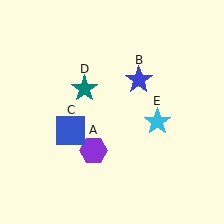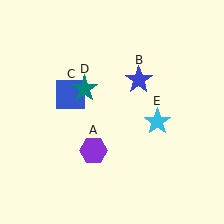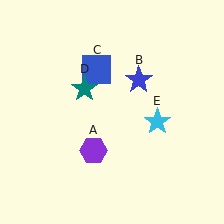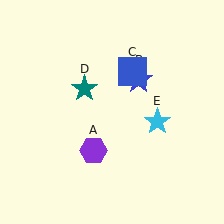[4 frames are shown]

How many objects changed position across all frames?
1 object changed position: blue square (object C).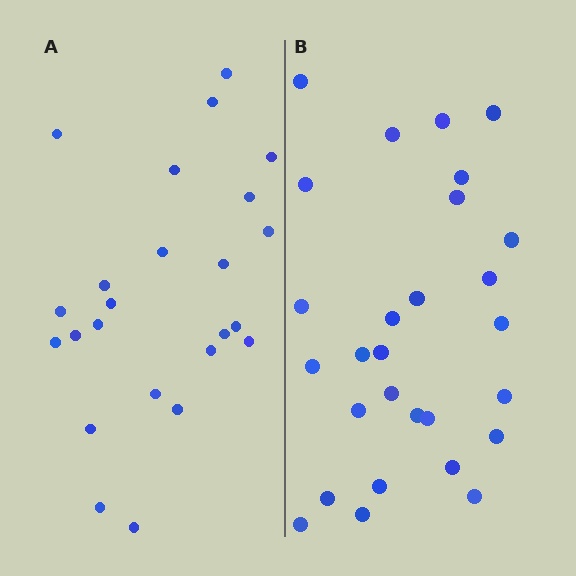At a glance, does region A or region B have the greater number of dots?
Region B (the right region) has more dots.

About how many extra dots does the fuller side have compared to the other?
Region B has about 4 more dots than region A.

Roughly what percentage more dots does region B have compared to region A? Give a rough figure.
About 15% more.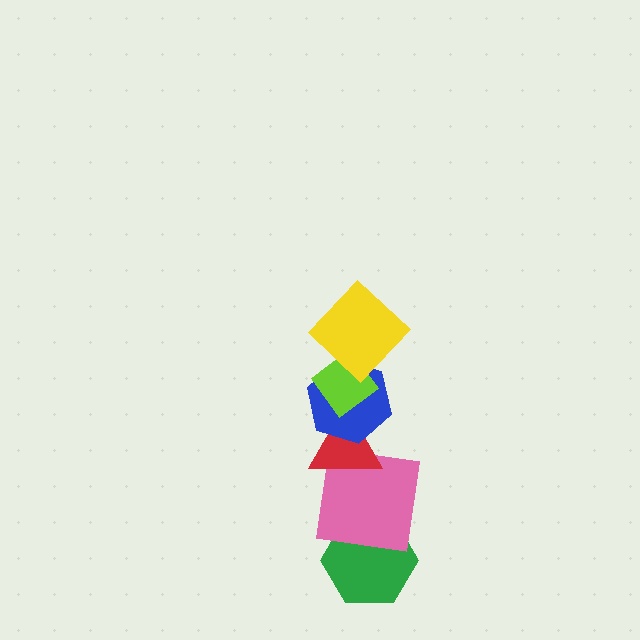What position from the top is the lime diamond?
The lime diamond is 2nd from the top.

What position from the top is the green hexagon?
The green hexagon is 6th from the top.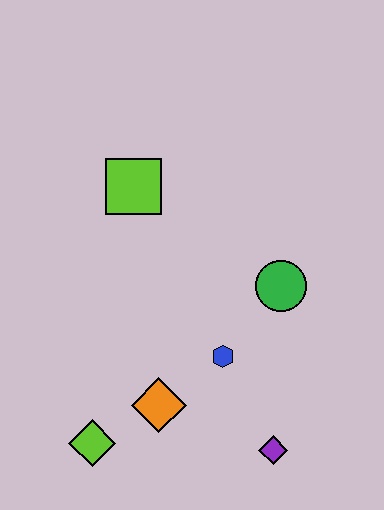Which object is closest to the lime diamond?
The orange diamond is closest to the lime diamond.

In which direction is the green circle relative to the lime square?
The green circle is to the right of the lime square.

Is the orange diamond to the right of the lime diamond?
Yes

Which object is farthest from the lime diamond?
The lime square is farthest from the lime diamond.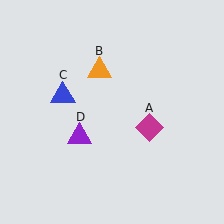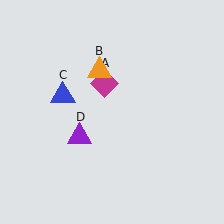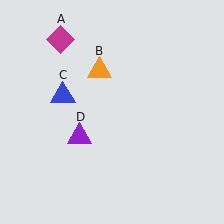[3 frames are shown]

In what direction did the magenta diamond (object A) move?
The magenta diamond (object A) moved up and to the left.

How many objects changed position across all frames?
1 object changed position: magenta diamond (object A).